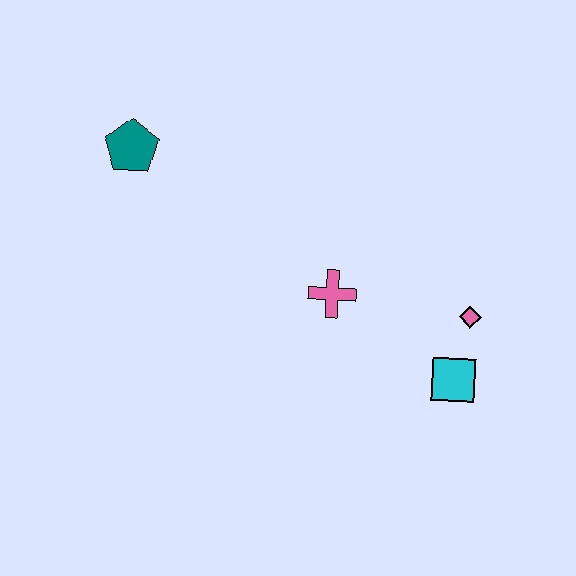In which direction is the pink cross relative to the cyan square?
The pink cross is to the left of the cyan square.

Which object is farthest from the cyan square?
The teal pentagon is farthest from the cyan square.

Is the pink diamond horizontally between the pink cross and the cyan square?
No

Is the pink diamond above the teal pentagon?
No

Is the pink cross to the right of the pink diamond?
No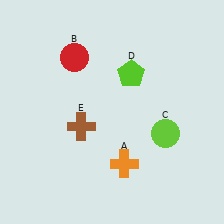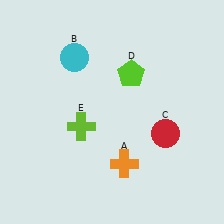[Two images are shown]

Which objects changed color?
B changed from red to cyan. C changed from lime to red. E changed from brown to lime.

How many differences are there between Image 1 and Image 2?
There are 3 differences between the two images.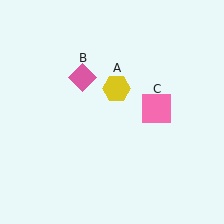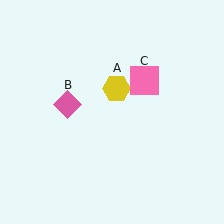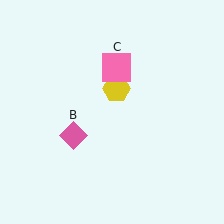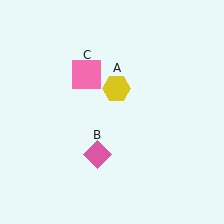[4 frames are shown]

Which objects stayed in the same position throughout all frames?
Yellow hexagon (object A) remained stationary.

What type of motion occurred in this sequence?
The pink diamond (object B), pink square (object C) rotated counterclockwise around the center of the scene.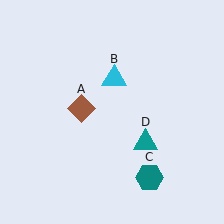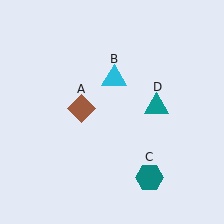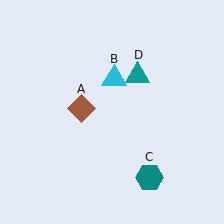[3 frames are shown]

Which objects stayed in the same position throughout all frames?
Brown diamond (object A) and cyan triangle (object B) and teal hexagon (object C) remained stationary.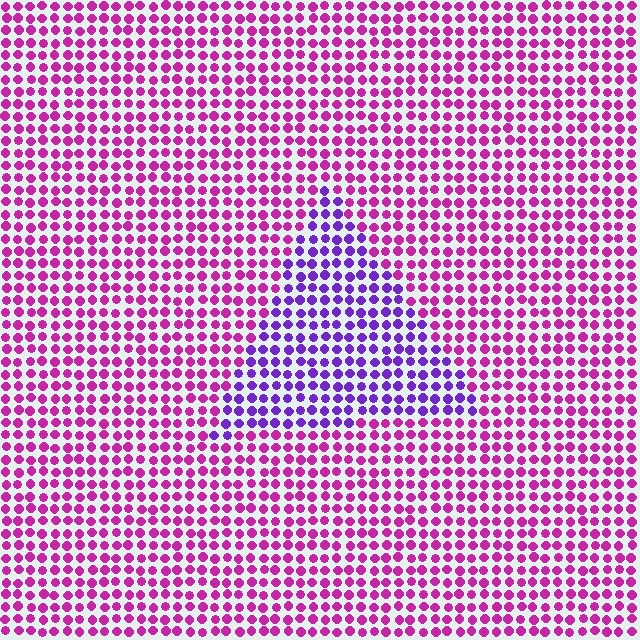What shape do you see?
I see a triangle.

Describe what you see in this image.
The image is filled with small magenta elements in a uniform arrangement. A triangle-shaped region is visible where the elements are tinted to a slightly different hue, forming a subtle color boundary.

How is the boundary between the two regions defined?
The boundary is defined purely by a slight shift in hue (about 43 degrees). Spacing, size, and orientation are identical on both sides.